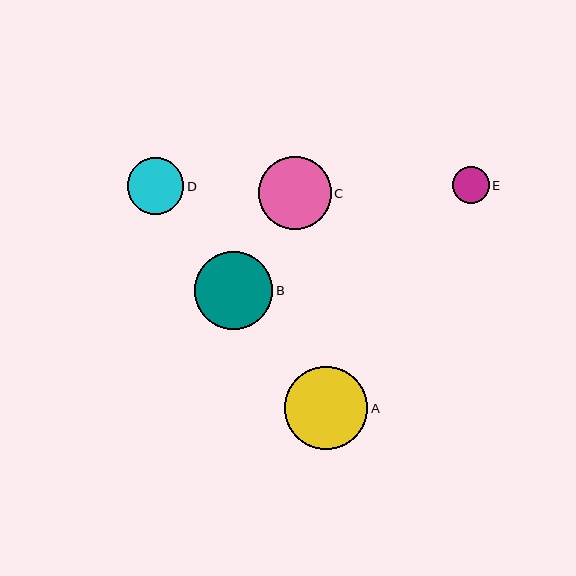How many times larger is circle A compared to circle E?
Circle A is approximately 2.2 times the size of circle E.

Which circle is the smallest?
Circle E is the smallest with a size of approximately 37 pixels.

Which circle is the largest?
Circle A is the largest with a size of approximately 83 pixels.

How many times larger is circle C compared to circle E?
Circle C is approximately 2.0 times the size of circle E.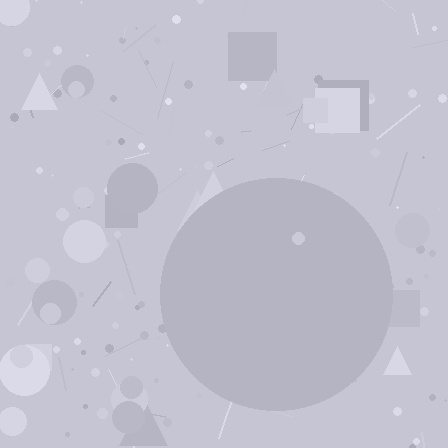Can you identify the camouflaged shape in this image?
The camouflaged shape is a circle.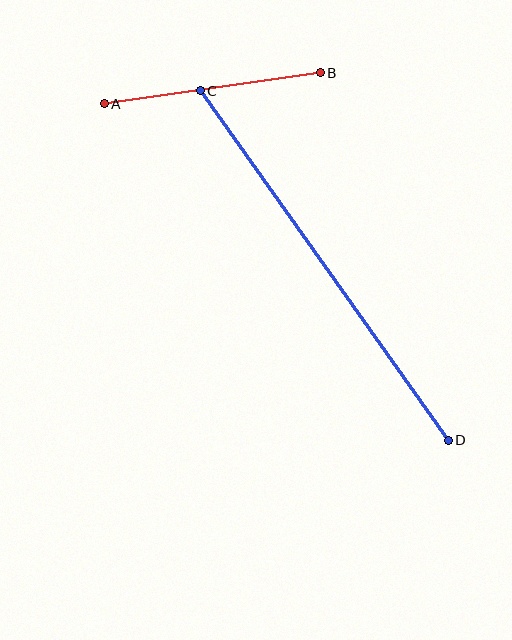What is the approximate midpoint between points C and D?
The midpoint is at approximately (324, 265) pixels.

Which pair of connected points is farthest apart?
Points C and D are farthest apart.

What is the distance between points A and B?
The distance is approximately 218 pixels.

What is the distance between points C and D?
The distance is approximately 428 pixels.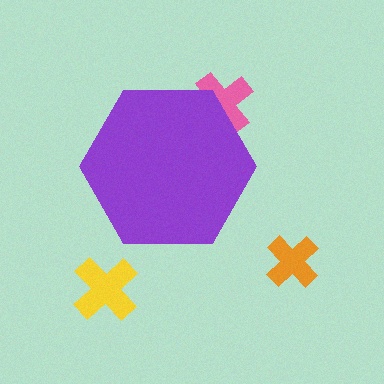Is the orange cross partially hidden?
No, the orange cross is fully visible.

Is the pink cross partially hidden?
Yes, the pink cross is partially hidden behind the purple hexagon.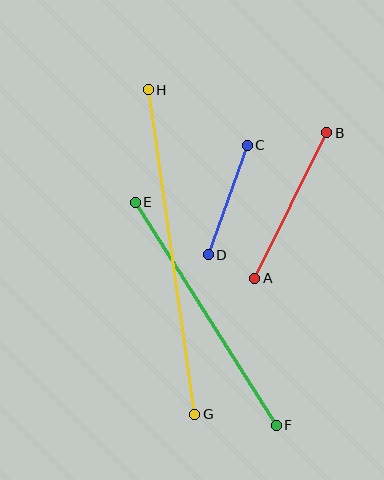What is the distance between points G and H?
The distance is approximately 328 pixels.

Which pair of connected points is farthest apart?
Points G and H are farthest apart.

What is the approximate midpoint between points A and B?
The midpoint is at approximately (291, 205) pixels.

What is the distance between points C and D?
The distance is approximately 116 pixels.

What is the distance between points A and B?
The distance is approximately 162 pixels.